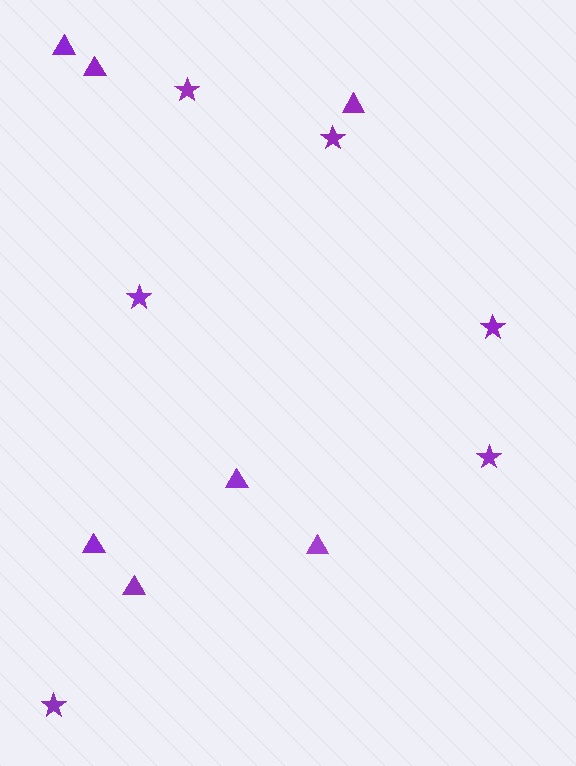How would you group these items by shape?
There are 2 groups: one group of stars (6) and one group of triangles (7).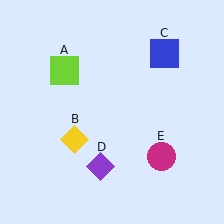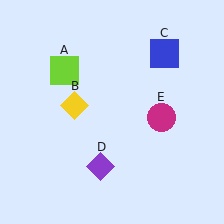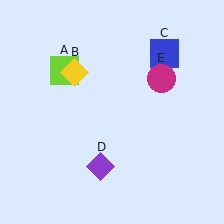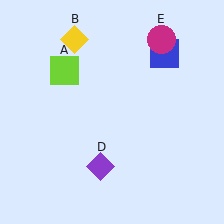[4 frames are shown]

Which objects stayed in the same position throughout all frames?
Lime square (object A) and blue square (object C) and purple diamond (object D) remained stationary.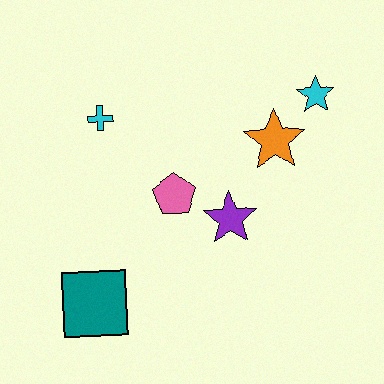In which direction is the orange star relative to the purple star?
The orange star is above the purple star.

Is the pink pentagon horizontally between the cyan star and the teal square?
Yes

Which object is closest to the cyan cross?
The pink pentagon is closest to the cyan cross.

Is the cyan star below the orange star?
No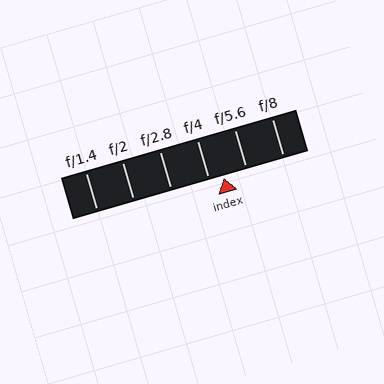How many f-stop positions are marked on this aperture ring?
There are 6 f-stop positions marked.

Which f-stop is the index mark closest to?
The index mark is closest to f/4.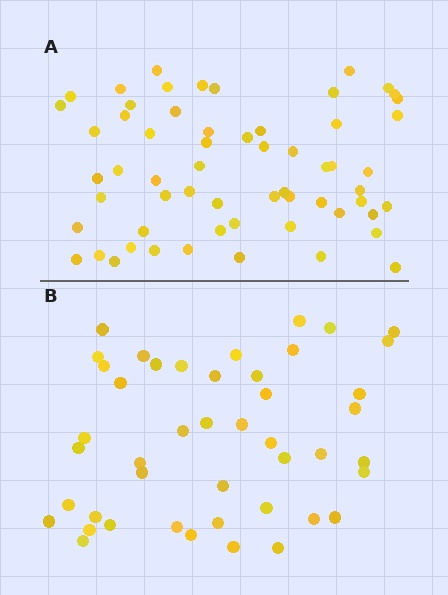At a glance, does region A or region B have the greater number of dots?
Region A (the top region) has more dots.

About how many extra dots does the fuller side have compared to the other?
Region A has approximately 15 more dots than region B.